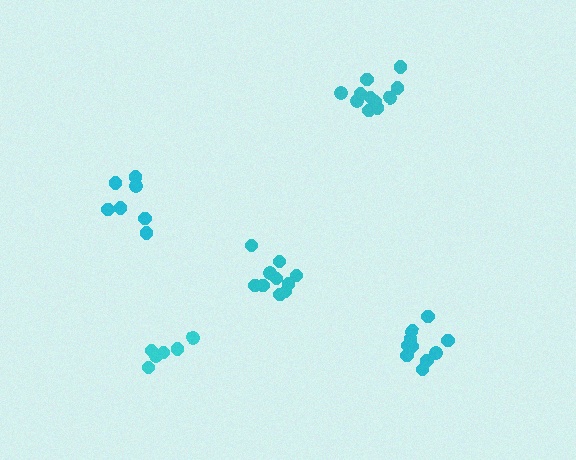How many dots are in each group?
Group 1: 7 dots, Group 2: 10 dots, Group 3: 11 dots, Group 4: 6 dots, Group 5: 10 dots (44 total).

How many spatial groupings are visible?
There are 5 spatial groupings.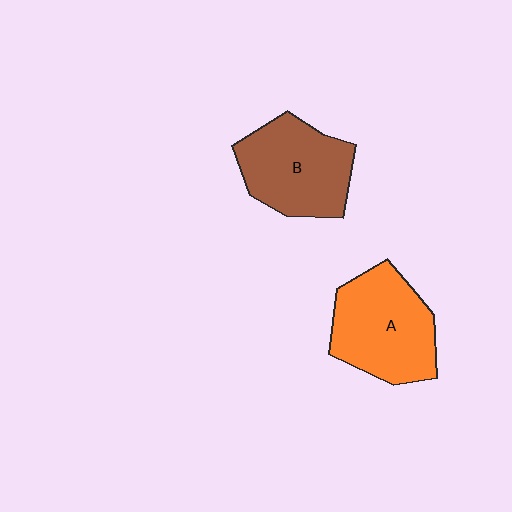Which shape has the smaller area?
Shape B (brown).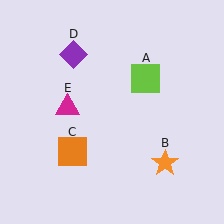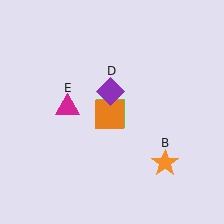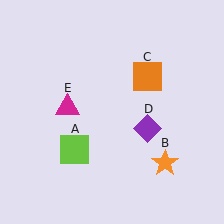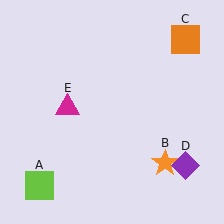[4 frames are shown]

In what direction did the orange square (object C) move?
The orange square (object C) moved up and to the right.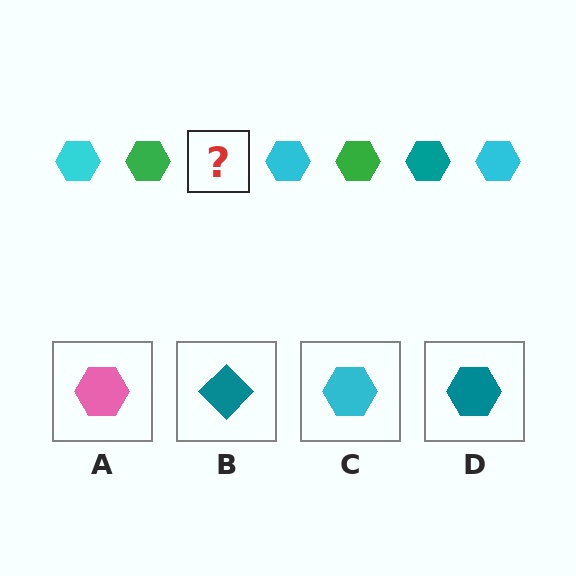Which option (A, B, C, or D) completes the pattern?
D.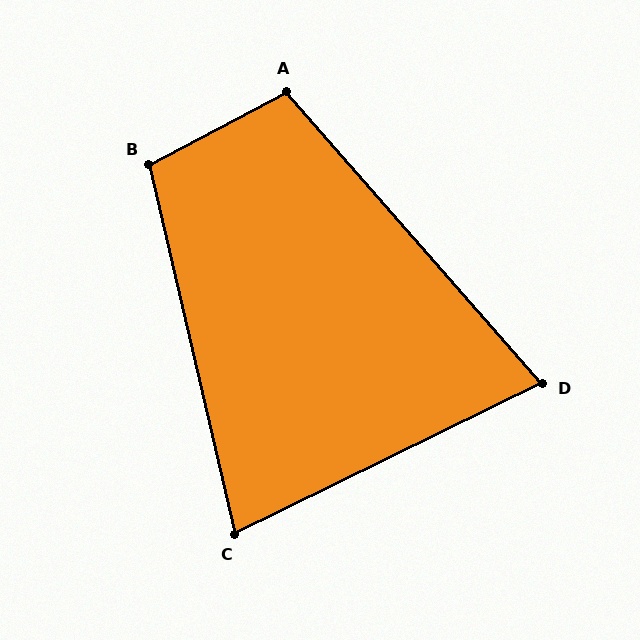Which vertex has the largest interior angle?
B, at approximately 105 degrees.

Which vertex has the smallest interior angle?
D, at approximately 75 degrees.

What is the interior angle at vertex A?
Approximately 103 degrees (obtuse).